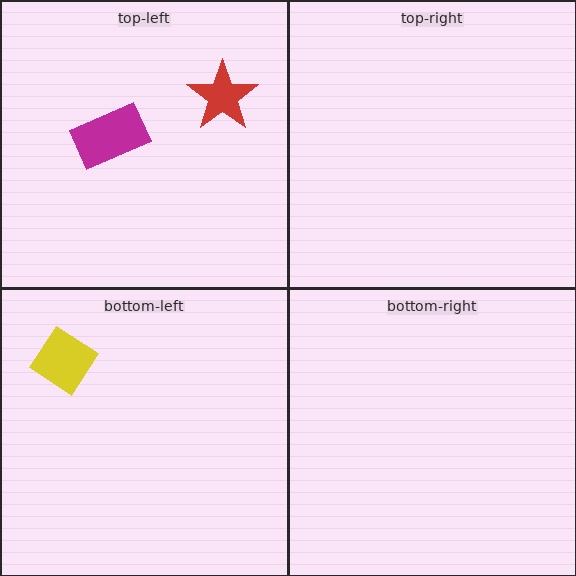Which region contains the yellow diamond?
The bottom-left region.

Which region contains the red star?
The top-left region.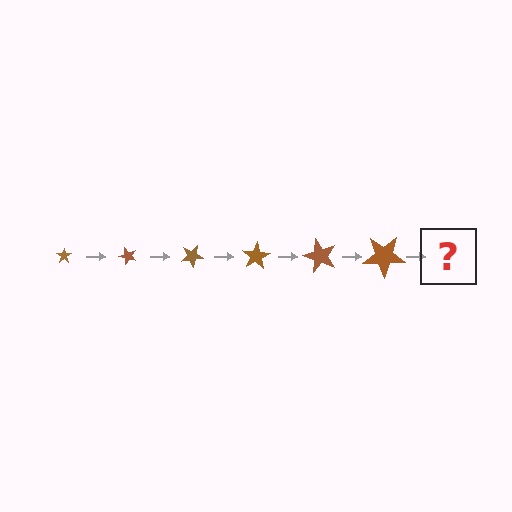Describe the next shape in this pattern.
It should be a star, larger than the previous one and rotated 300 degrees from the start.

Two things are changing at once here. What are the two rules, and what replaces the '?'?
The two rules are that the star grows larger each step and it rotates 50 degrees each step. The '?' should be a star, larger than the previous one and rotated 300 degrees from the start.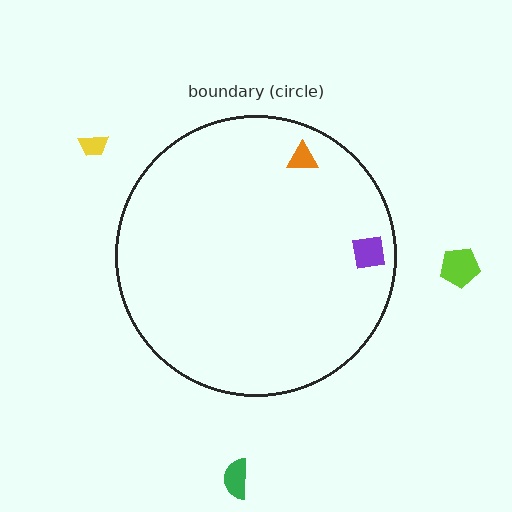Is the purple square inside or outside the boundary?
Inside.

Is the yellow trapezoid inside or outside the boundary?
Outside.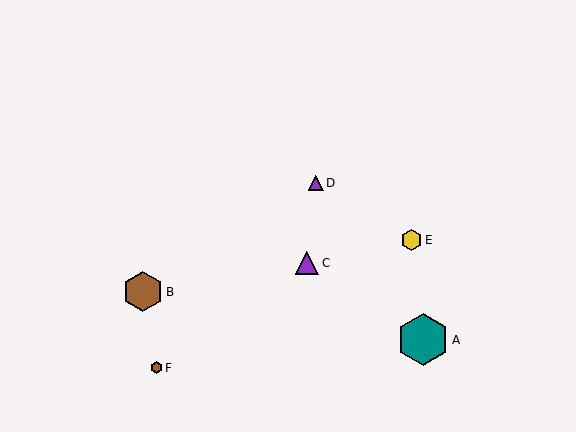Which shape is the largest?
The teal hexagon (labeled A) is the largest.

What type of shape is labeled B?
Shape B is a brown hexagon.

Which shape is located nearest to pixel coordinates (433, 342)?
The teal hexagon (labeled A) at (423, 340) is nearest to that location.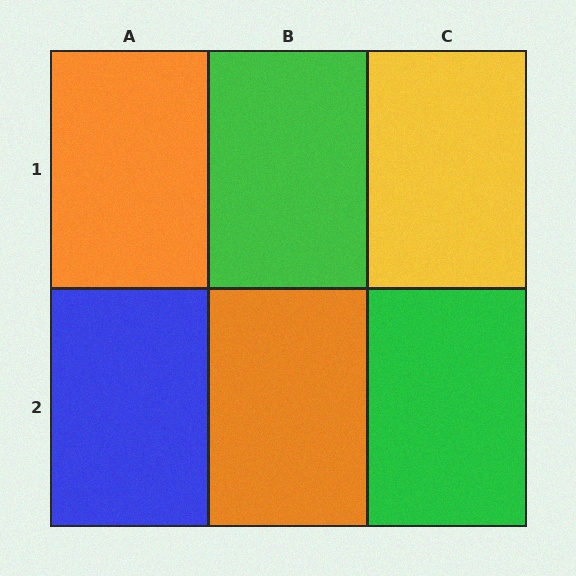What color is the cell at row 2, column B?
Orange.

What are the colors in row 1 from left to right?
Orange, green, yellow.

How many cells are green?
2 cells are green.